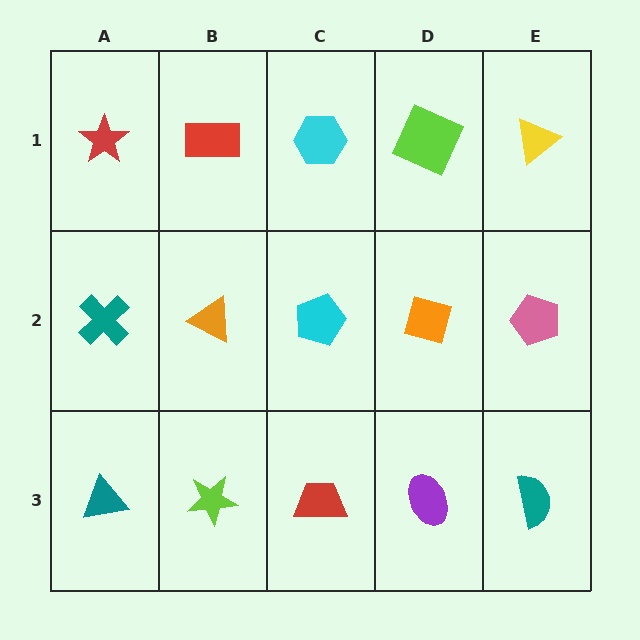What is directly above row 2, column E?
A yellow triangle.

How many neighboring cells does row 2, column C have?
4.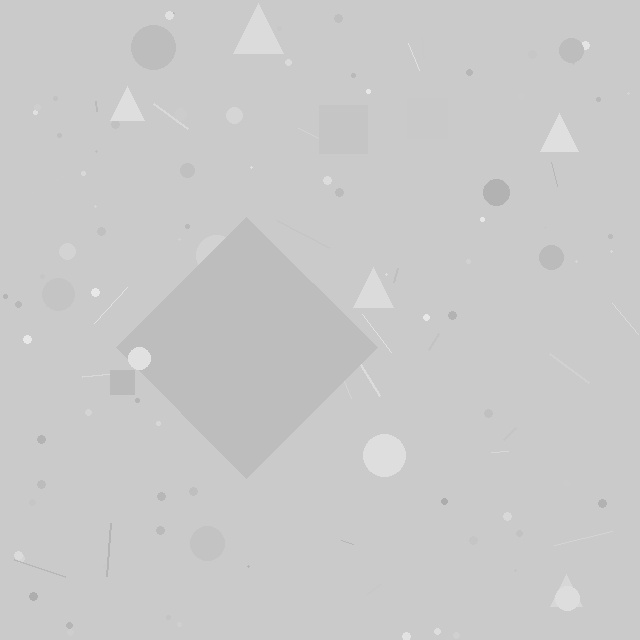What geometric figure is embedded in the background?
A diamond is embedded in the background.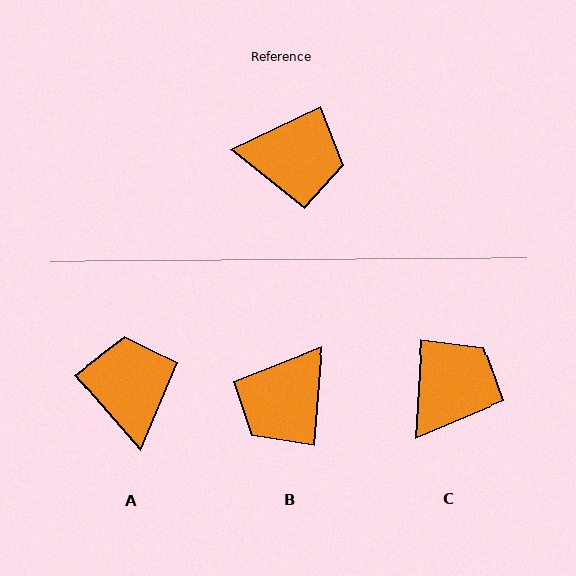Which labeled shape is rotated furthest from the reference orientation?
B, about 120 degrees away.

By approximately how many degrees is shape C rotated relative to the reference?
Approximately 61 degrees counter-clockwise.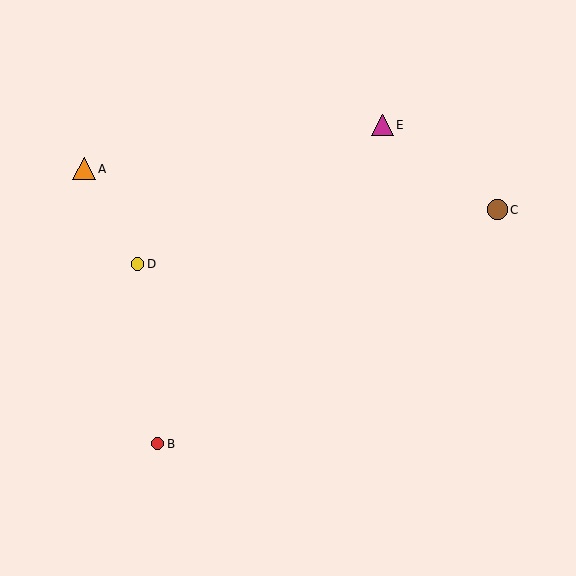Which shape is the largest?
The orange triangle (labeled A) is the largest.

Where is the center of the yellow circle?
The center of the yellow circle is at (137, 264).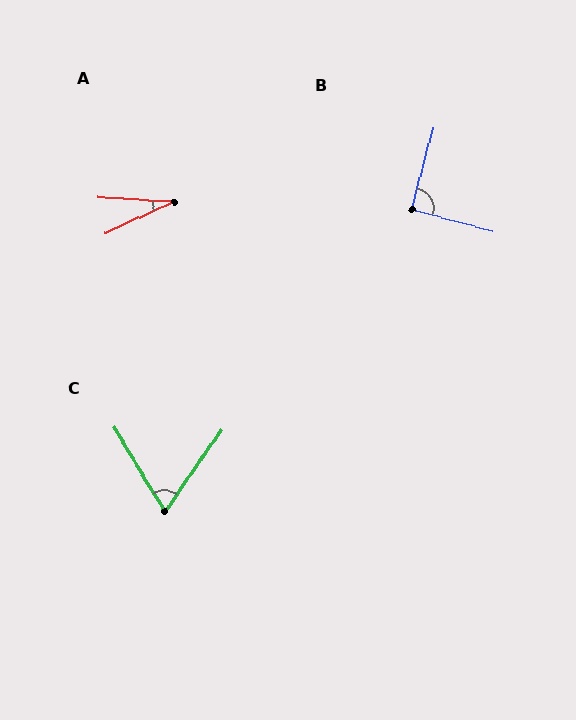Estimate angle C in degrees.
Approximately 66 degrees.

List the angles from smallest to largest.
A (28°), C (66°), B (91°).